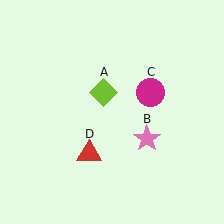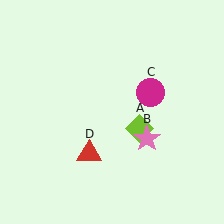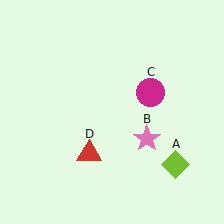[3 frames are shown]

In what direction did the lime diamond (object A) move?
The lime diamond (object A) moved down and to the right.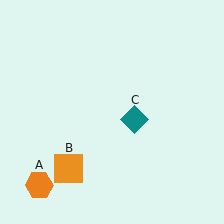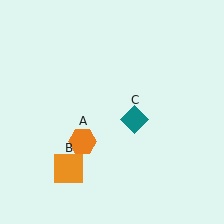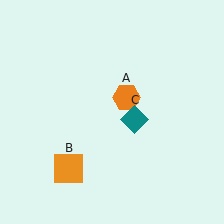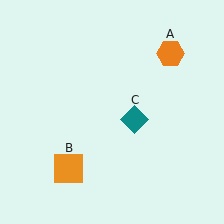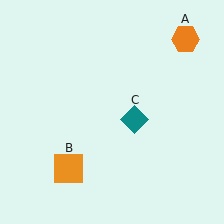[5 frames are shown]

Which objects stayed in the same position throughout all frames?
Orange square (object B) and teal diamond (object C) remained stationary.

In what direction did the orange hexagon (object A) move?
The orange hexagon (object A) moved up and to the right.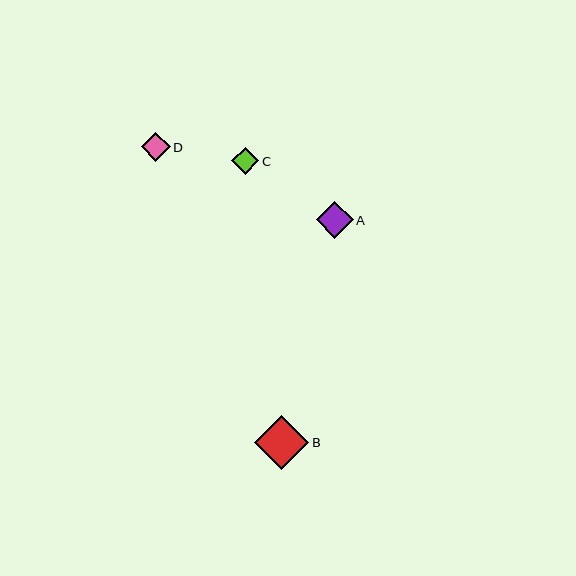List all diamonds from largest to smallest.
From largest to smallest: B, A, D, C.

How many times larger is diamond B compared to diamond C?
Diamond B is approximately 2.0 times the size of diamond C.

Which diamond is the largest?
Diamond B is the largest with a size of approximately 55 pixels.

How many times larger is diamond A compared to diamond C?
Diamond A is approximately 1.3 times the size of diamond C.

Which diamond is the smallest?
Diamond C is the smallest with a size of approximately 27 pixels.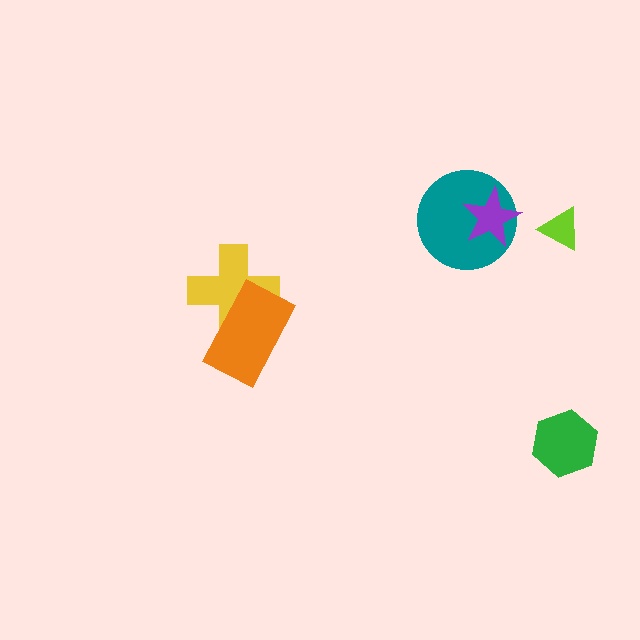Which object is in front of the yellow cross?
The orange rectangle is in front of the yellow cross.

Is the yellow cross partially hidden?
Yes, it is partially covered by another shape.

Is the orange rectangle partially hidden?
No, no other shape covers it.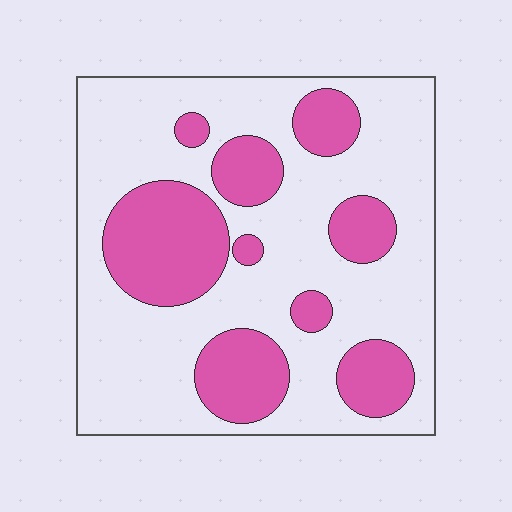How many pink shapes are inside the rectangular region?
9.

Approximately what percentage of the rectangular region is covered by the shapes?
Approximately 30%.